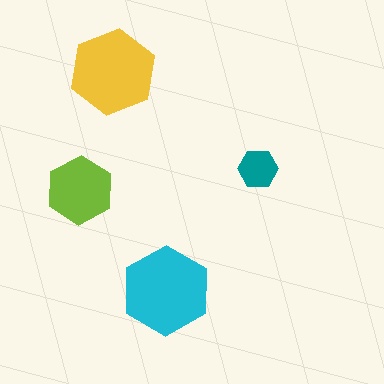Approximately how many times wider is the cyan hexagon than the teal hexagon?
About 2.5 times wider.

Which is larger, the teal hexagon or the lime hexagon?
The lime one.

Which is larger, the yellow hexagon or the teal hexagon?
The yellow one.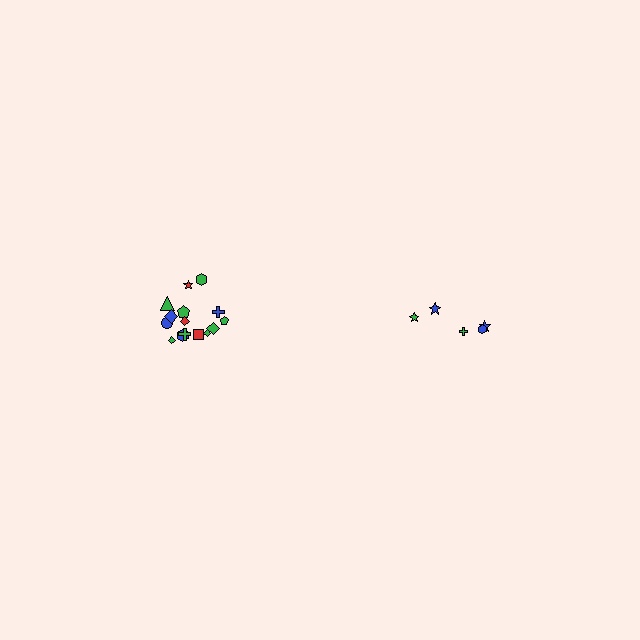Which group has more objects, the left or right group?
The left group.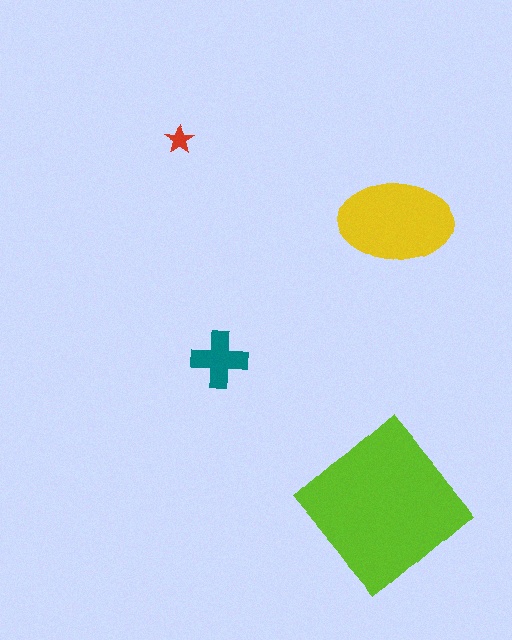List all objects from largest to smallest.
The lime diamond, the yellow ellipse, the teal cross, the red star.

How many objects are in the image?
There are 4 objects in the image.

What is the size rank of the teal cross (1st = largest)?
3rd.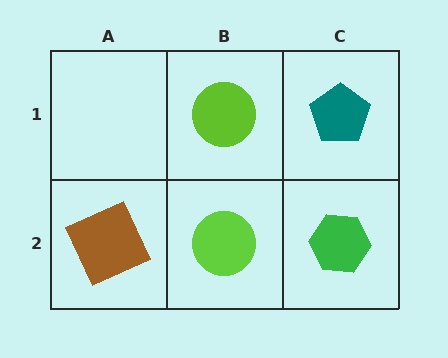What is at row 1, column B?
A lime circle.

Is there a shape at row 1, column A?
No, that cell is empty.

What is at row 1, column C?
A teal pentagon.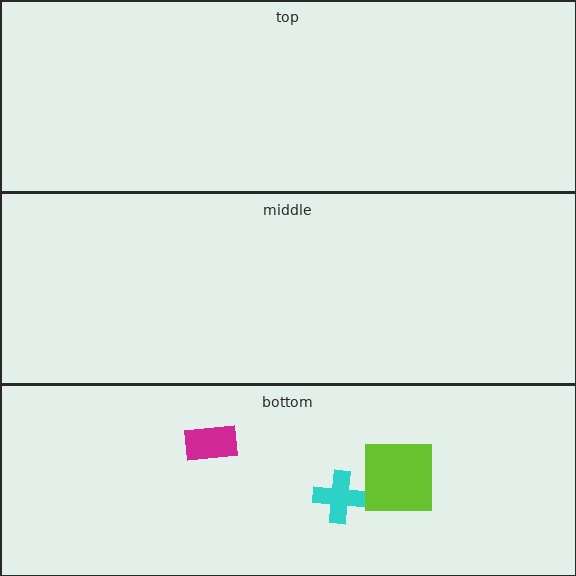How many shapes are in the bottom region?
3.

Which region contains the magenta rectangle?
The bottom region.